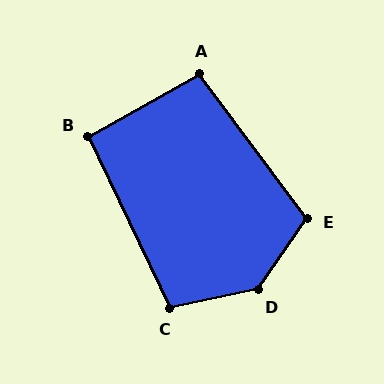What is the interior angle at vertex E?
Approximately 109 degrees (obtuse).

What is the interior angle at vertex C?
Approximately 104 degrees (obtuse).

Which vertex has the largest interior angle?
D, at approximately 136 degrees.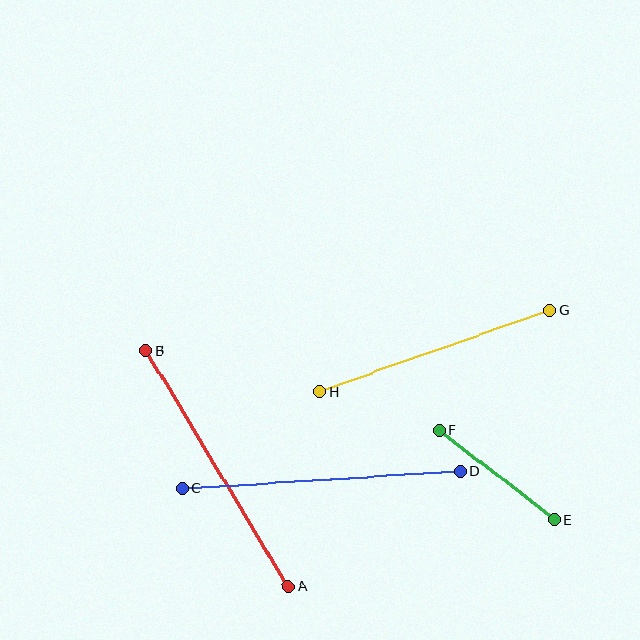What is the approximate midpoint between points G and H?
The midpoint is at approximately (435, 351) pixels.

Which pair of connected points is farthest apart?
Points C and D are farthest apart.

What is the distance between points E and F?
The distance is approximately 146 pixels.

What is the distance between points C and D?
The distance is approximately 279 pixels.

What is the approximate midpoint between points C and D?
The midpoint is at approximately (321, 480) pixels.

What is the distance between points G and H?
The distance is approximately 244 pixels.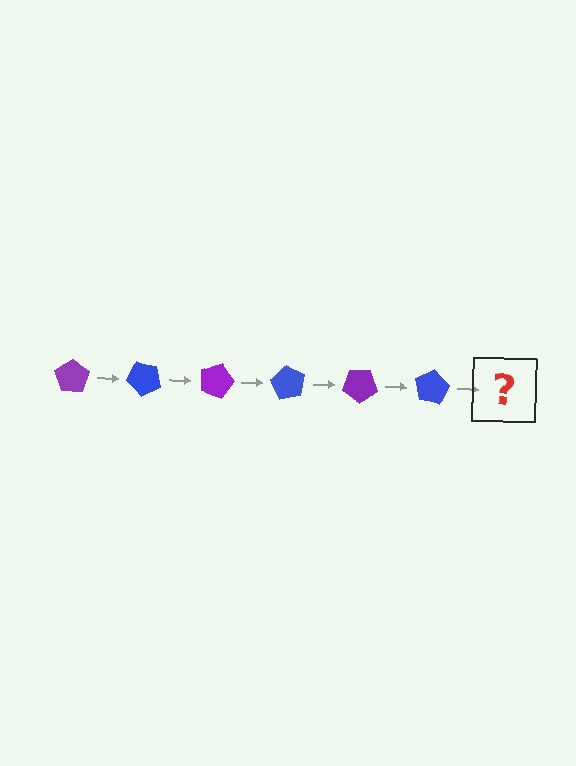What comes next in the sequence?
The next element should be a purple pentagon, rotated 270 degrees from the start.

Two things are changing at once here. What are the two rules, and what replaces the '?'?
The two rules are that it rotates 45 degrees each step and the color cycles through purple and blue. The '?' should be a purple pentagon, rotated 270 degrees from the start.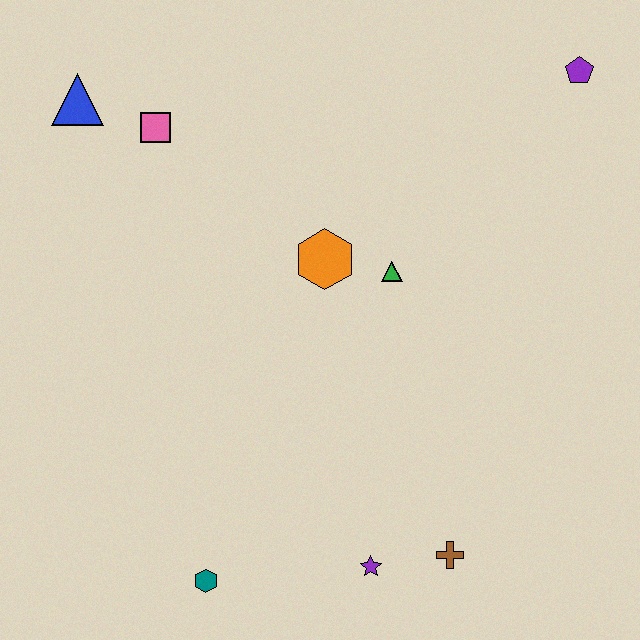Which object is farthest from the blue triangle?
The brown cross is farthest from the blue triangle.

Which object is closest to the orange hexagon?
The green triangle is closest to the orange hexagon.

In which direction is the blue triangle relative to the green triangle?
The blue triangle is to the left of the green triangle.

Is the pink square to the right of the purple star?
No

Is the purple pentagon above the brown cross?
Yes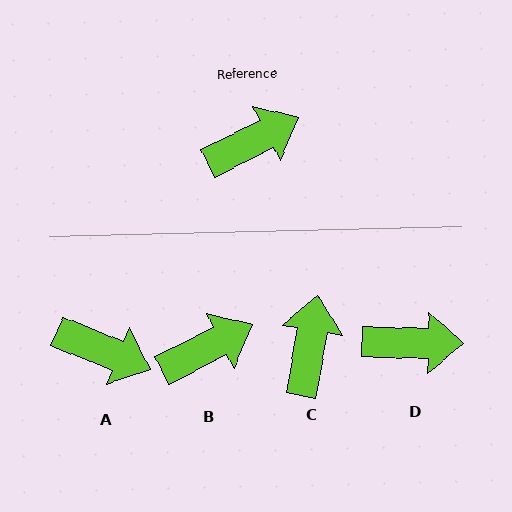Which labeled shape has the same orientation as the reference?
B.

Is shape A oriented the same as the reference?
No, it is off by about 49 degrees.